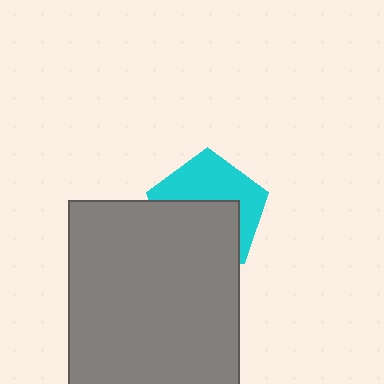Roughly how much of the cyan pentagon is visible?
About half of it is visible (roughly 47%).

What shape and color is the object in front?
The object in front is a gray rectangle.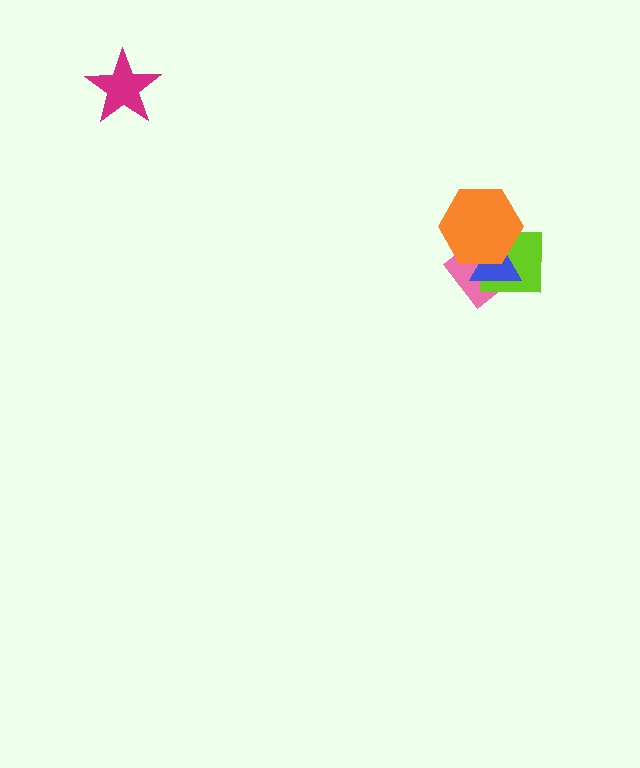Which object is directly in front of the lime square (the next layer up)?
The blue triangle is directly in front of the lime square.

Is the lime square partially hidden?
Yes, it is partially covered by another shape.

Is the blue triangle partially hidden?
Yes, it is partially covered by another shape.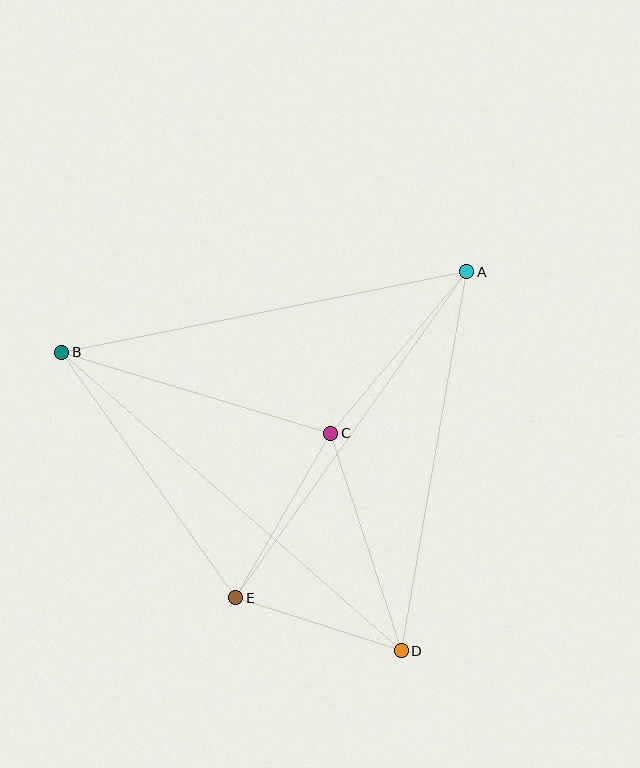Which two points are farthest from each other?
Points B and D are farthest from each other.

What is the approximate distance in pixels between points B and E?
The distance between B and E is approximately 301 pixels.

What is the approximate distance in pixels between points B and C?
The distance between B and C is approximately 281 pixels.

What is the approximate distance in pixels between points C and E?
The distance between C and E is approximately 190 pixels.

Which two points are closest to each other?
Points D and E are closest to each other.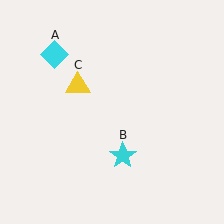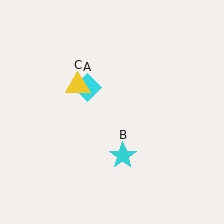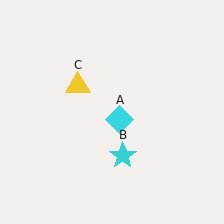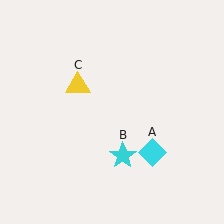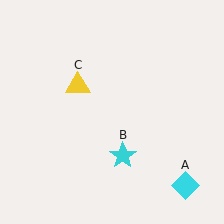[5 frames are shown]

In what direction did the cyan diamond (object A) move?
The cyan diamond (object A) moved down and to the right.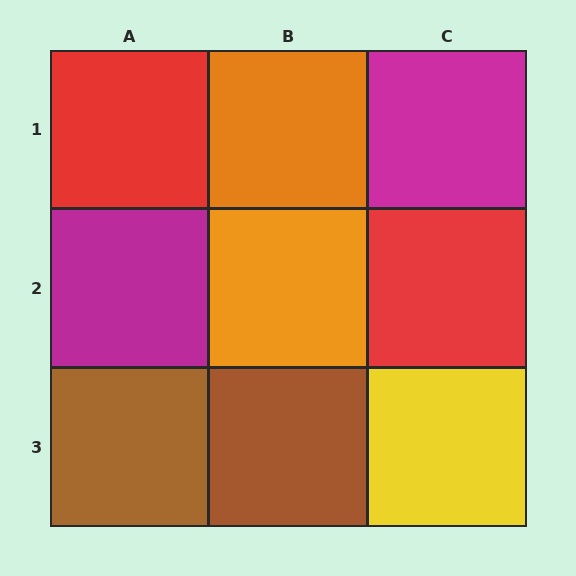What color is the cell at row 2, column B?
Orange.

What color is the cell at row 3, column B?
Brown.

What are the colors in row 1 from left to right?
Red, orange, magenta.